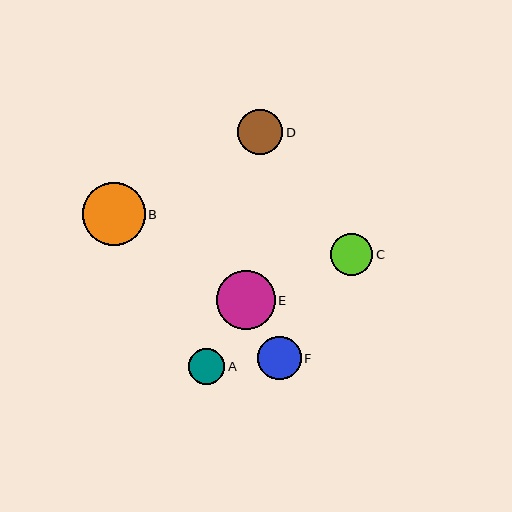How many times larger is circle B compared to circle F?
Circle B is approximately 1.4 times the size of circle F.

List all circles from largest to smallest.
From largest to smallest: B, E, D, F, C, A.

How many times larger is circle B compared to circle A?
Circle B is approximately 1.7 times the size of circle A.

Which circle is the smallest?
Circle A is the smallest with a size of approximately 37 pixels.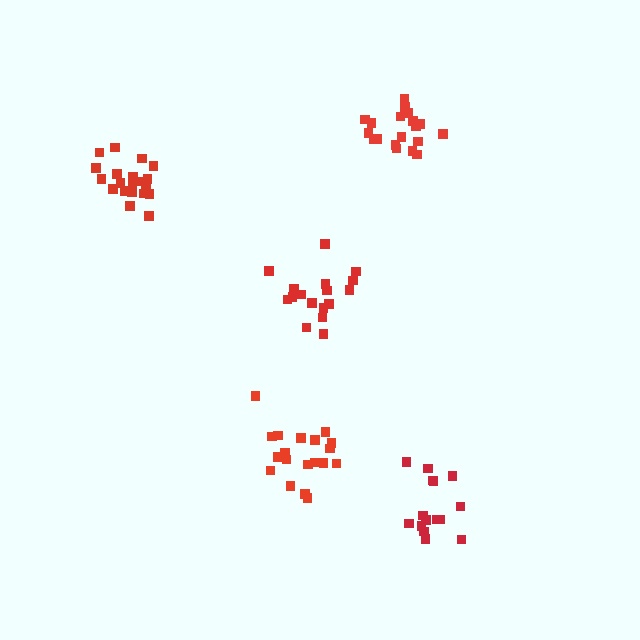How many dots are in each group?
Group 1: 15 dots, Group 2: 19 dots, Group 3: 17 dots, Group 4: 20 dots, Group 5: 19 dots (90 total).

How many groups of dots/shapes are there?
There are 5 groups.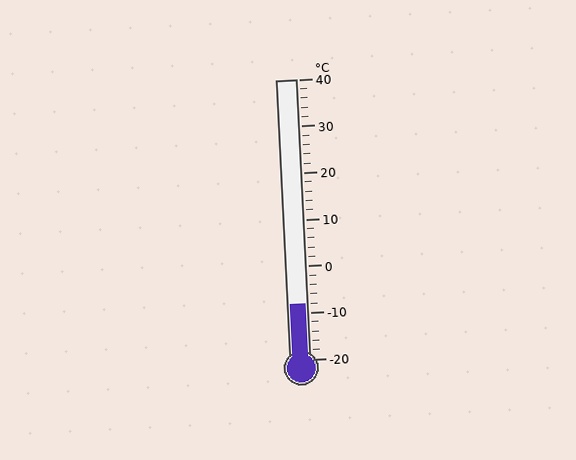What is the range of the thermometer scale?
The thermometer scale ranges from -20°C to 40°C.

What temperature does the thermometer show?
The thermometer shows approximately -8°C.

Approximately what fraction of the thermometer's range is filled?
The thermometer is filled to approximately 20% of its range.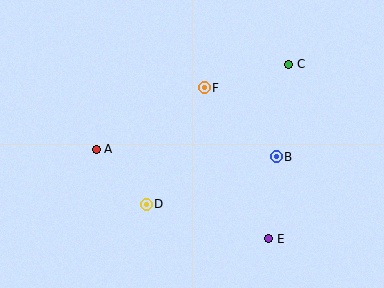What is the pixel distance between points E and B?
The distance between E and B is 82 pixels.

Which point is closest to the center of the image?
Point F at (204, 88) is closest to the center.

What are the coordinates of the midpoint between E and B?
The midpoint between E and B is at (272, 198).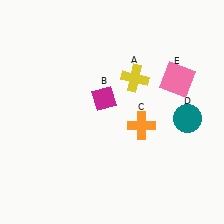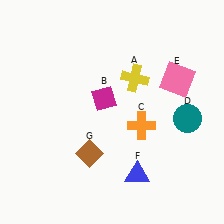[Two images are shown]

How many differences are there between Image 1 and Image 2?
There are 2 differences between the two images.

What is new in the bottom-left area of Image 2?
A brown diamond (G) was added in the bottom-left area of Image 2.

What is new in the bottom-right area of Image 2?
A blue triangle (F) was added in the bottom-right area of Image 2.